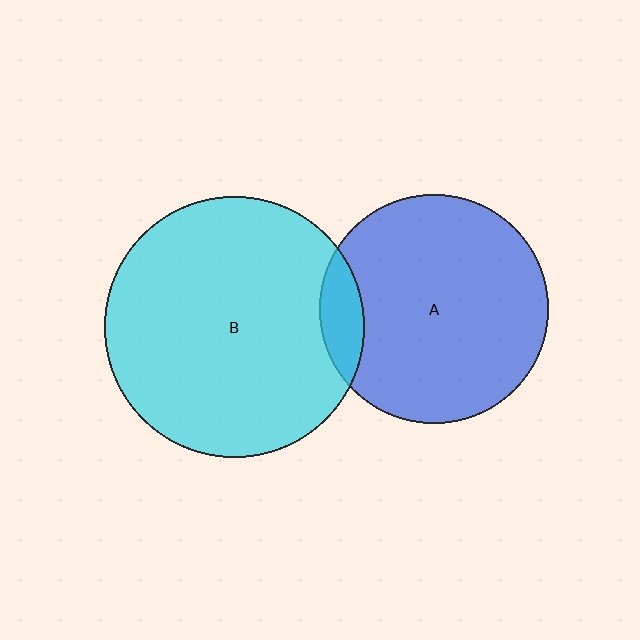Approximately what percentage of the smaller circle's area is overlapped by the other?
Approximately 10%.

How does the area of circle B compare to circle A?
Approximately 1.3 times.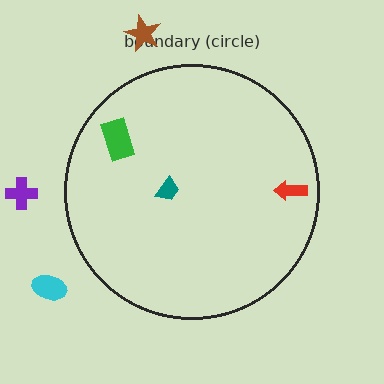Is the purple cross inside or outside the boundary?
Outside.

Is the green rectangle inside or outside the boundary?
Inside.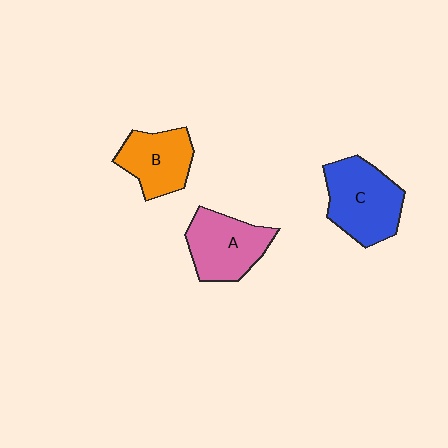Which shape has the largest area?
Shape C (blue).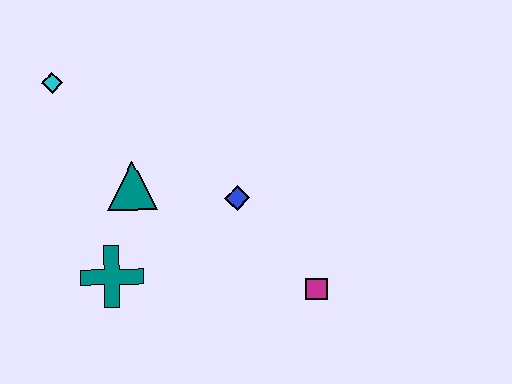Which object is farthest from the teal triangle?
The magenta square is farthest from the teal triangle.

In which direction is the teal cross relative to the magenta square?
The teal cross is to the left of the magenta square.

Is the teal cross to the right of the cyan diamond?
Yes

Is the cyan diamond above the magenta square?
Yes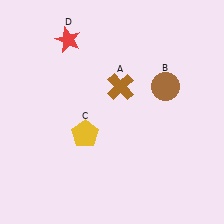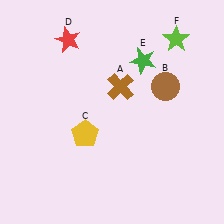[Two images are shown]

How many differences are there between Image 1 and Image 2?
There are 2 differences between the two images.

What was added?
A green star (E), a lime star (F) were added in Image 2.